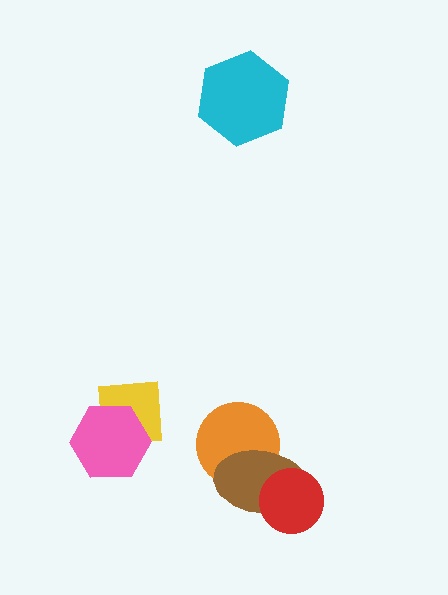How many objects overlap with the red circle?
1 object overlaps with the red circle.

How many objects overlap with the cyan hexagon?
0 objects overlap with the cyan hexagon.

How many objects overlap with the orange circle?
1 object overlaps with the orange circle.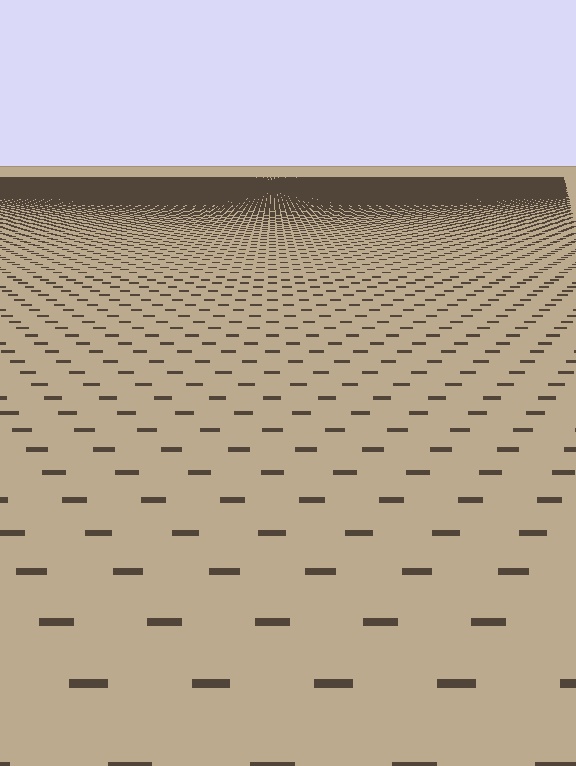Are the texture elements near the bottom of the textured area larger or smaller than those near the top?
Larger. Near the bottom, elements are closer to the viewer and appear at a bigger on-screen size.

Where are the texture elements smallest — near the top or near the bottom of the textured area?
Near the top.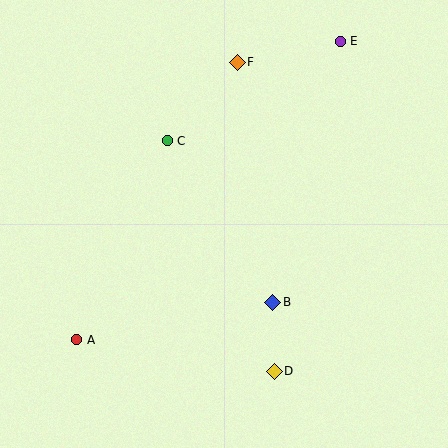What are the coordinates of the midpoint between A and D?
The midpoint between A and D is at (176, 356).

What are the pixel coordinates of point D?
Point D is at (274, 371).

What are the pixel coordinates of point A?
Point A is at (77, 340).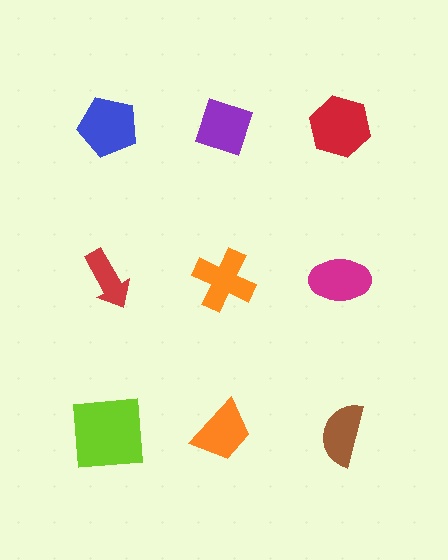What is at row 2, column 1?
A red arrow.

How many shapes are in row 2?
3 shapes.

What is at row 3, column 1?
A lime square.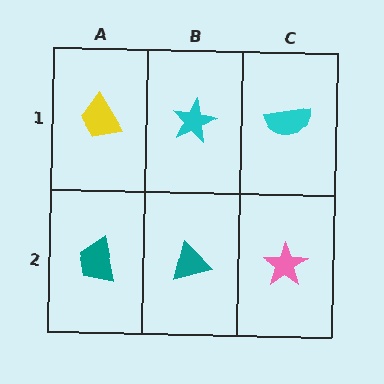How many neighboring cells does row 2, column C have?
2.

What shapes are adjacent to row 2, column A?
A yellow trapezoid (row 1, column A), a teal triangle (row 2, column B).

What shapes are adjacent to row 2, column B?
A cyan star (row 1, column B), a teal trapezoid (row 2, column A), a pink star (row 2, column C).